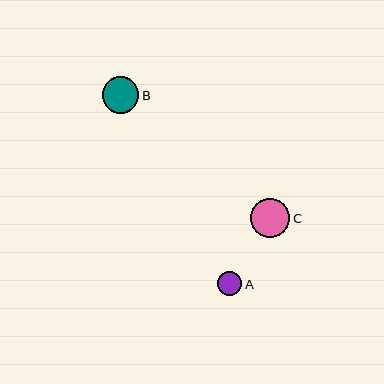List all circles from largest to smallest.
From largest to smallest: C, B, A.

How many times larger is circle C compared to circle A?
Circle C is approximately 1.6 times the size of circle A.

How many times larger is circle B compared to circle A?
Circle B is approximately 1.5 times the size of circle A.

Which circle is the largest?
Circle C is the largest with a size of approximately 39 pixels.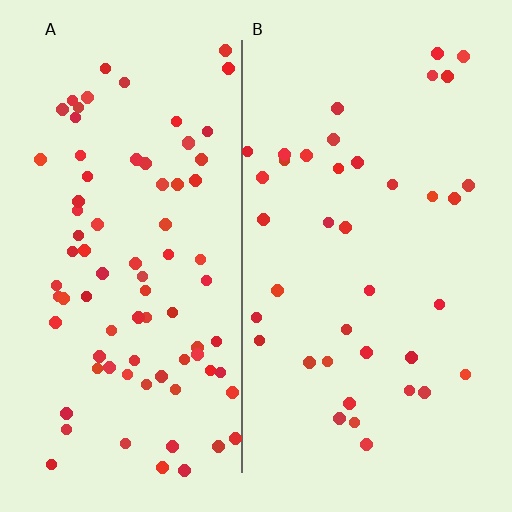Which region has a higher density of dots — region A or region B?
A (the left).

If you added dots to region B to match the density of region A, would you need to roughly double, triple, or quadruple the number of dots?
Approximately double.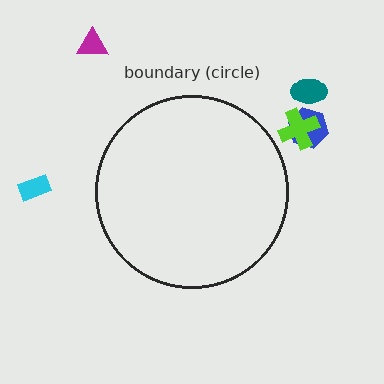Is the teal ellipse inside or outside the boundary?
Outside.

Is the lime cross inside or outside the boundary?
Outside.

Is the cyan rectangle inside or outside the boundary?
Outside.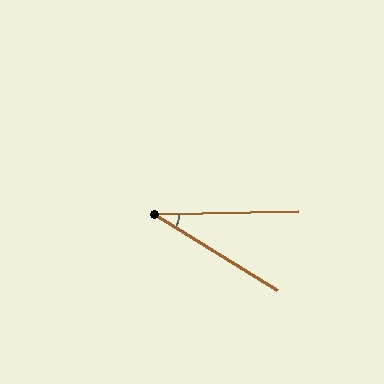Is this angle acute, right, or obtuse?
It is acute.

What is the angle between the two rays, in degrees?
Approximately 33 degrees.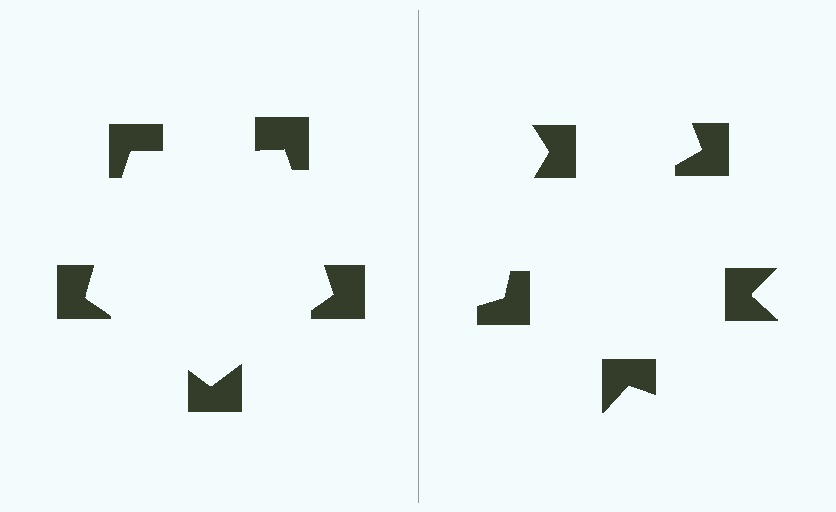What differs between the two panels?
The notched squares are positioned identically on both sides; only the wedge orientations differ. On the left they align to a pentagon; on the right they are misaligned.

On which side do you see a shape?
An illusory pentagon appears on the left side. On the right side the wedge cuts are rotated, so no coherent shape forms.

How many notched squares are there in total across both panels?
10 — 5 on each side.